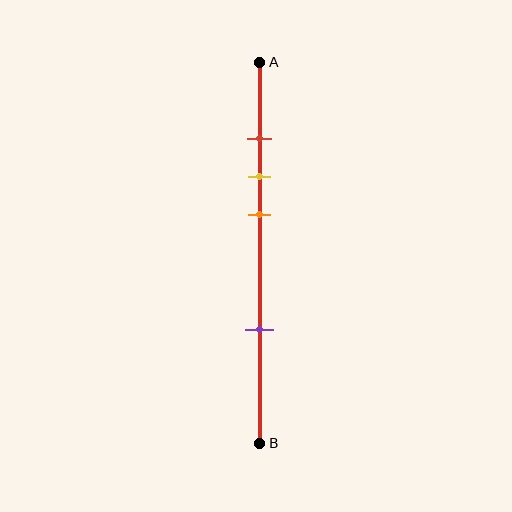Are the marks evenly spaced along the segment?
No, the marks are not evenly spaced.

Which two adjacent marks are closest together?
The red and yellow marks are the closest adjacent pair.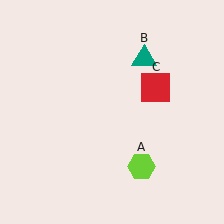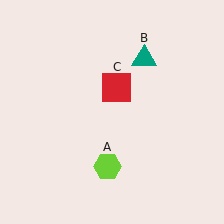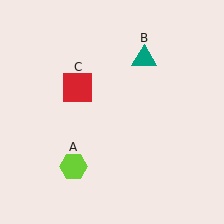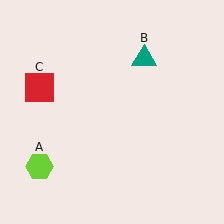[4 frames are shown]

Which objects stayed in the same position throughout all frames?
Teal triangle (object B) remained stationary.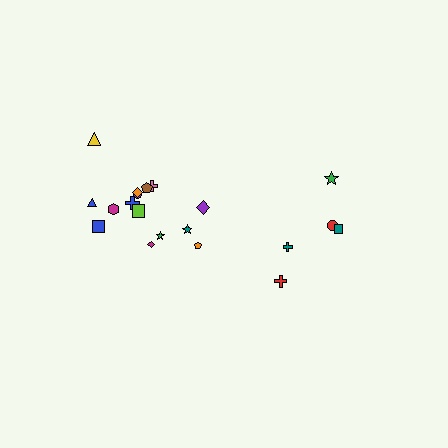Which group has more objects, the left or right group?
The left group.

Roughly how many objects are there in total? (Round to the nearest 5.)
Roughly 20 objects in total.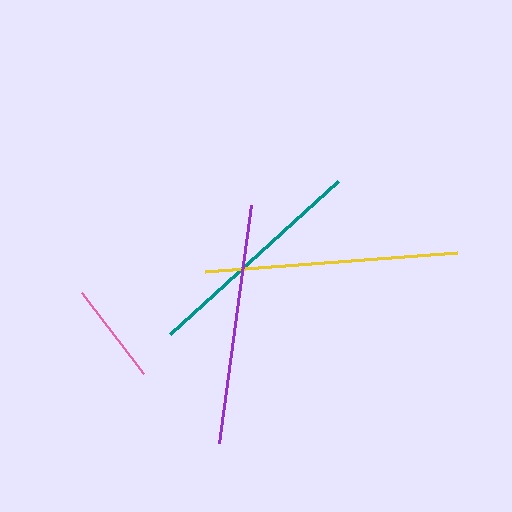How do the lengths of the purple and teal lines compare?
The purple and teal lines are approximately the same length.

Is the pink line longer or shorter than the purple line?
The purple line is longer than the pink line.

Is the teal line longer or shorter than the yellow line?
The yellow line is longer than the teal line.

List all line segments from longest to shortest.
From longest to shortest: yellow, purple, teal, pink.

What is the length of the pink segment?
The pink segment is approximately 101 pixels long.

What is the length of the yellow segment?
The yellow segment is approximately 252 pixels long.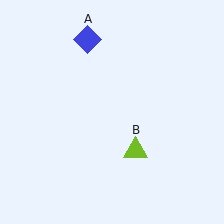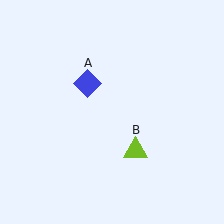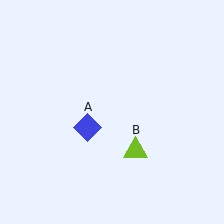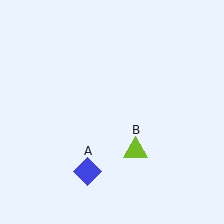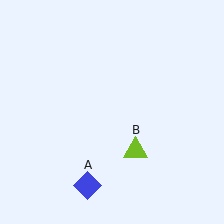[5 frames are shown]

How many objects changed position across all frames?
1 object changed position: blue diamond (object A).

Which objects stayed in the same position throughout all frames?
Lime triangle (object B) remained stationary.